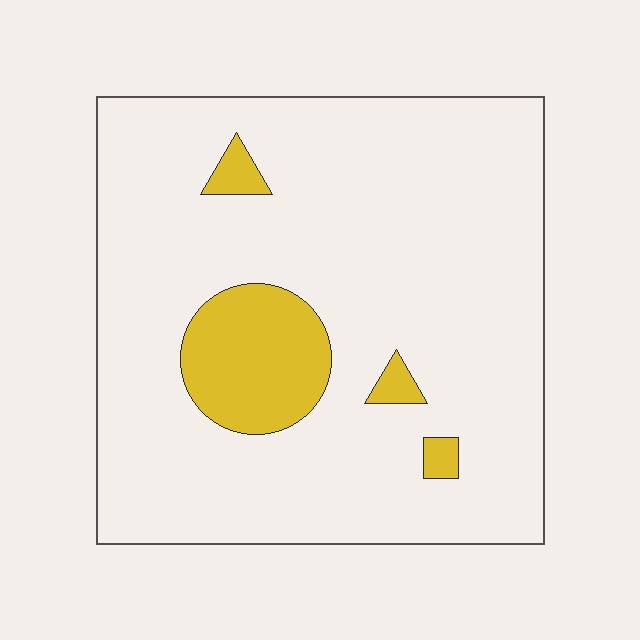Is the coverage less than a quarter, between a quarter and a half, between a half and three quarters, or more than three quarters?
Less than a quarter.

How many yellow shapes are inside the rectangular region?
4.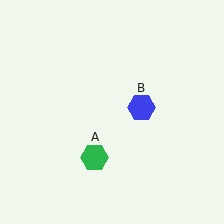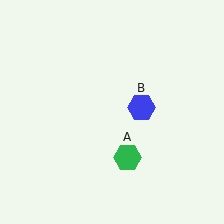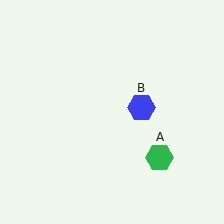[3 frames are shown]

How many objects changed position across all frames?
1 object changed position: green hexagon (object A).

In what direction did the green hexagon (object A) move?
The green hexagon (object A) moved right.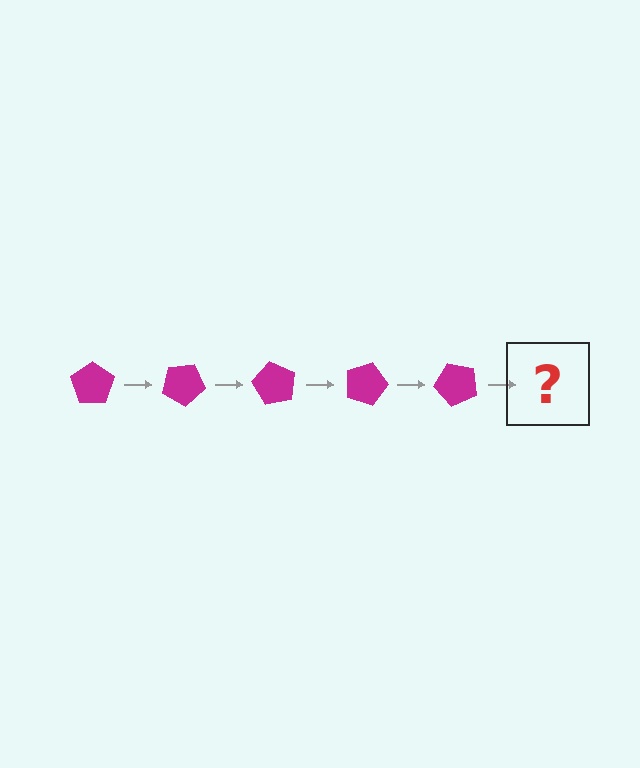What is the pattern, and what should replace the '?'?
The pattern is that the pentagon rotates 30 degrees each step. The '?' should be a magenta pentagon rotated 150 degrees.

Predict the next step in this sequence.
The next step is a magenta pentagon rotated 150 degrees.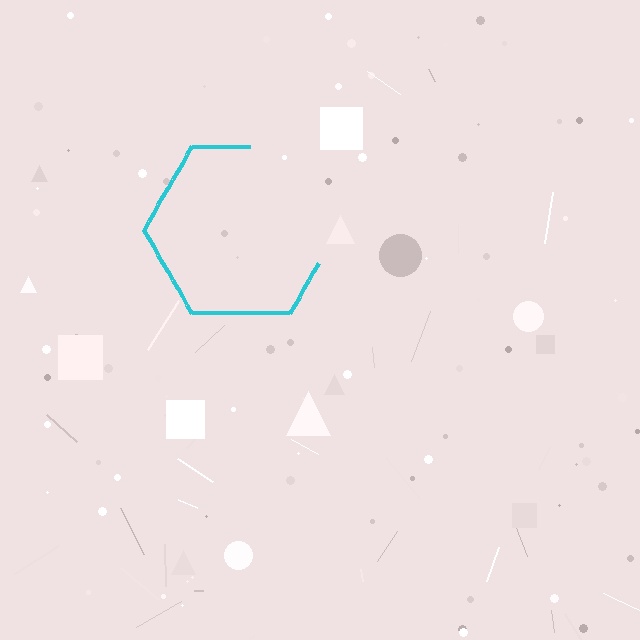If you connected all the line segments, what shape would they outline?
They would outline a hexagon.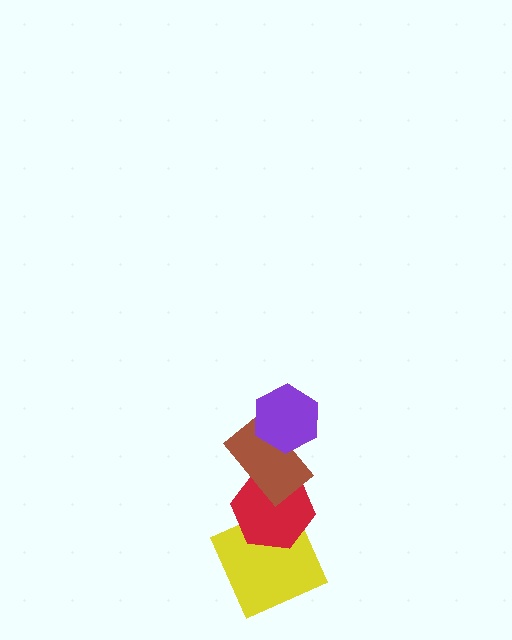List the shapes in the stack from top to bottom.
From top to bottom: the purple hexagon, the brown rectangle, the red hexagon, the yellow square.